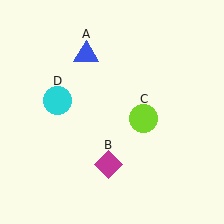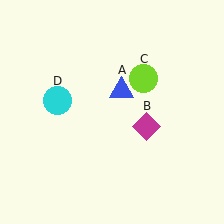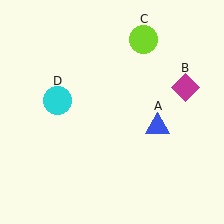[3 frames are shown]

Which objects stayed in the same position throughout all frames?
Cyan circle (object D) remained stationary.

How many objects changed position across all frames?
3 objects changed position: blue triangle (object A), magenta diamond (object B), lime circle (object C).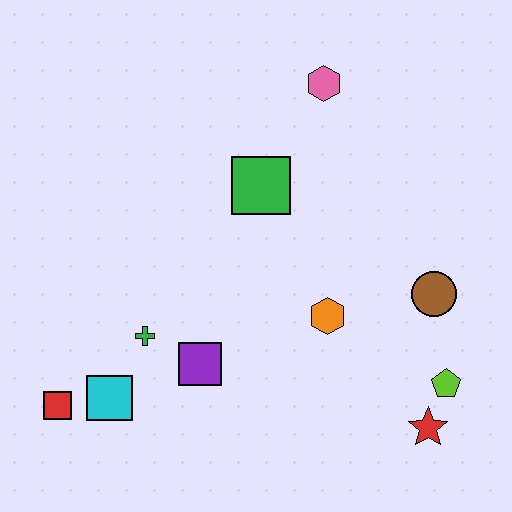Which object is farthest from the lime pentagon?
The red square is farthest from the lime pentagon.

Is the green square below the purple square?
No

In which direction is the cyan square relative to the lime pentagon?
The cyan square is to the left of the lime pentagon.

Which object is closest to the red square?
The cyan square is closest to the red square.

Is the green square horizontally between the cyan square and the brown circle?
Yes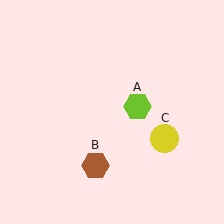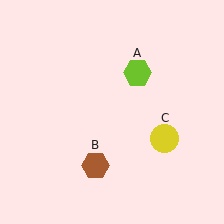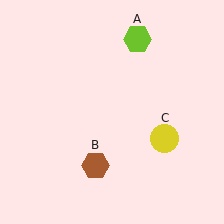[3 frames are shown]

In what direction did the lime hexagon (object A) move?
The lime hexagon (object A) moved up.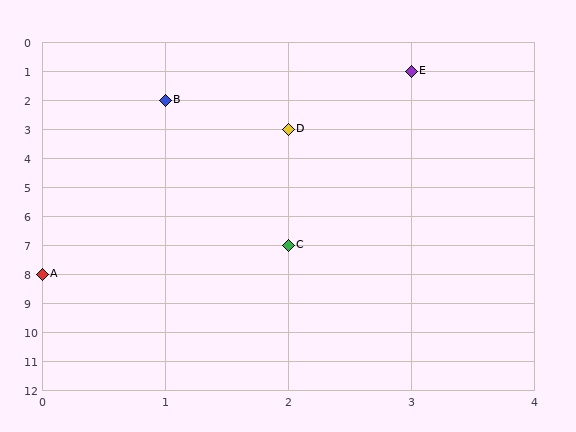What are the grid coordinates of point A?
Point A is at grid coordinates (0, 8).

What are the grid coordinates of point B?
Point B is at grid coordinates (1, 2).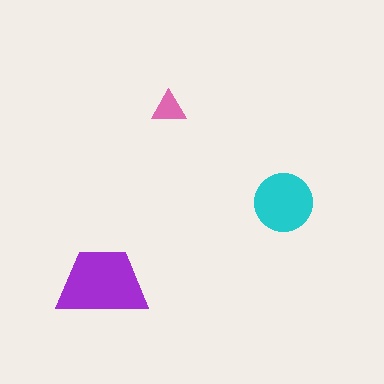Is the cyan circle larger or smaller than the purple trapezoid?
Smaller.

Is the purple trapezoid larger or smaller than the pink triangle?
Larger.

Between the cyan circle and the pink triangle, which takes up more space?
The cyan circle.